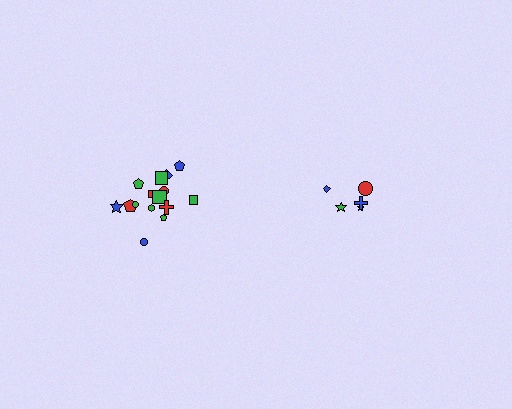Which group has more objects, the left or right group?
The left group.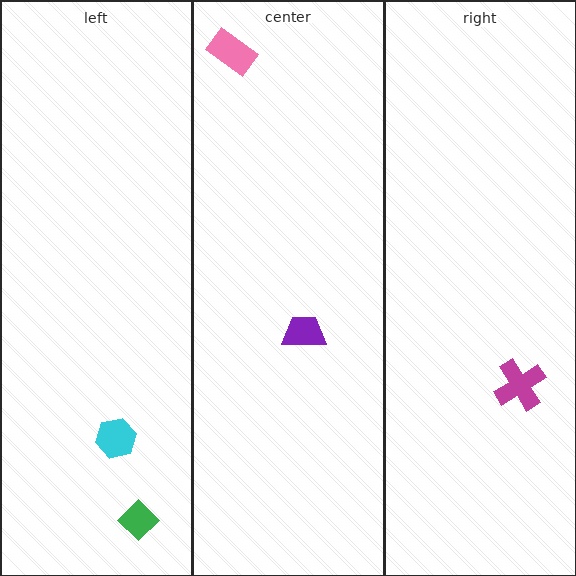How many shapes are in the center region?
2.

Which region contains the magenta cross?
The right region.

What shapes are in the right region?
The magenta cross.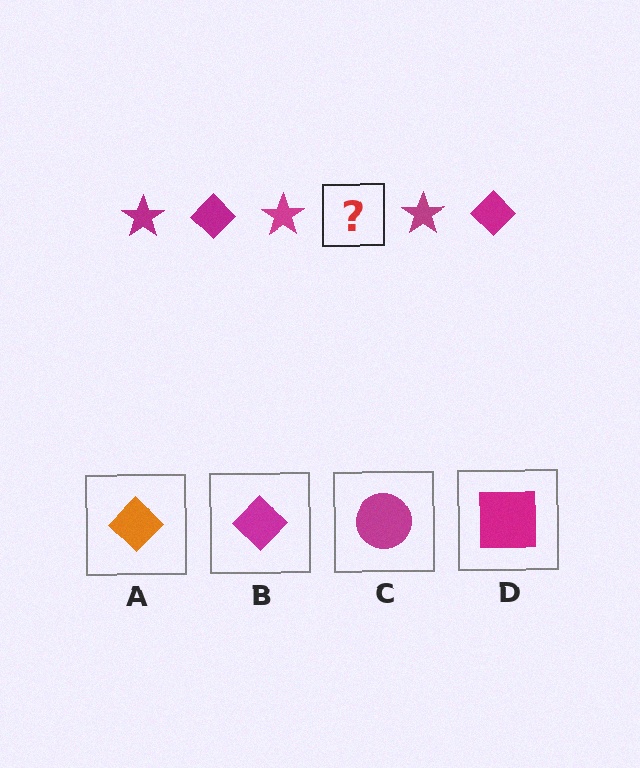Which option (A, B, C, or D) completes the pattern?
B.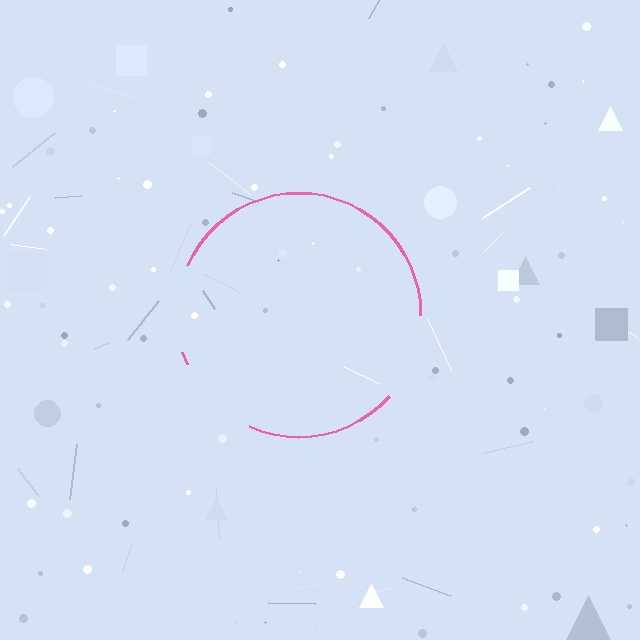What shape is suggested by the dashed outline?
The dashed outline suggests a circle.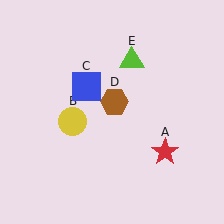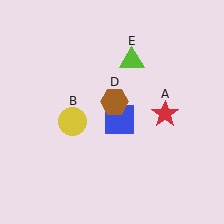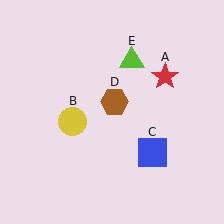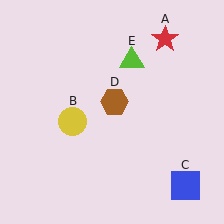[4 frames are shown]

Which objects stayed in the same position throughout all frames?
Yellow circle (object B) and brown hexagon (object D) and lime triangle (object E) remained stationary.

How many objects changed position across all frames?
2 objects changed position: red star (object A), blue square (object C).